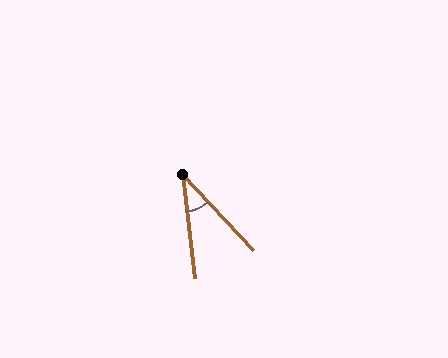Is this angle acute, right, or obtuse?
It is acute.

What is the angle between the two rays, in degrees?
Approximately 36 degrees.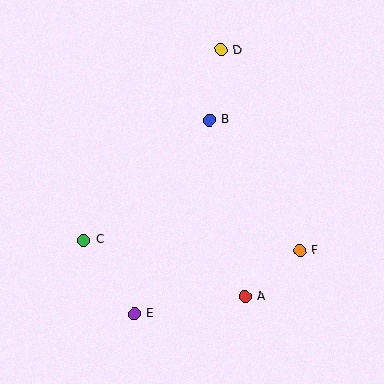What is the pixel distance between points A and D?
The distance between A and D is 247 pixels.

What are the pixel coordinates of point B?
Point B is at (209, 120).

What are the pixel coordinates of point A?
Point A is at (245, 296).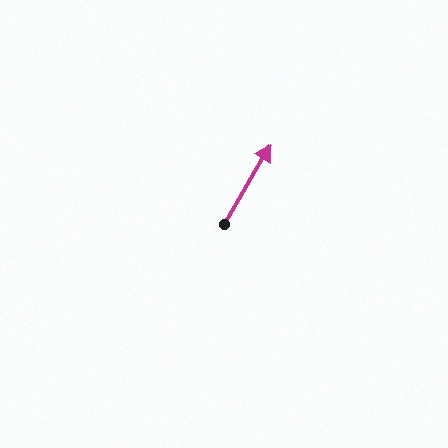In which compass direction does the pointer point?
Northeast.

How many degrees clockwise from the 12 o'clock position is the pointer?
Approximately 30 degrees.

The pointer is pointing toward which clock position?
Roughly 1 o'clock.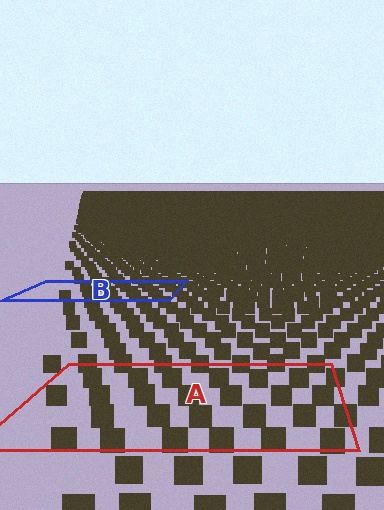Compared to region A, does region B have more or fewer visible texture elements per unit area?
Region B has more texture elements per unit area — they are packed more densely because it is farther away.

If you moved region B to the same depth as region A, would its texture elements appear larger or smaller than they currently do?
They would appear larger. At a closer depth, the same texture elements are projected at a bigger on-screen size.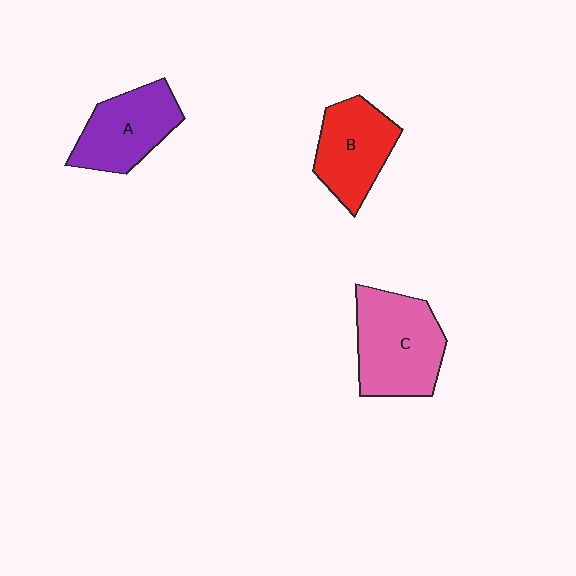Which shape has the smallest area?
Shape B (red).